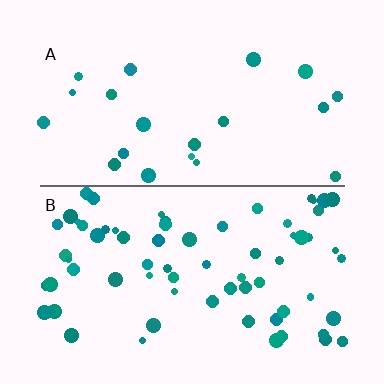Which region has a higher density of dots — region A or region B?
B (the bottom).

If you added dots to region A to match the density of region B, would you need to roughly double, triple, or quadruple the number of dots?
Approximately triple.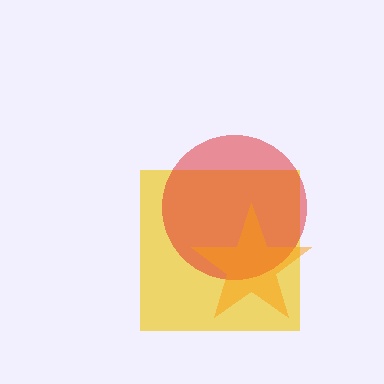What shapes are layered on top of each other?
The layered shapes are: a yellow square, a red circle, an orange star.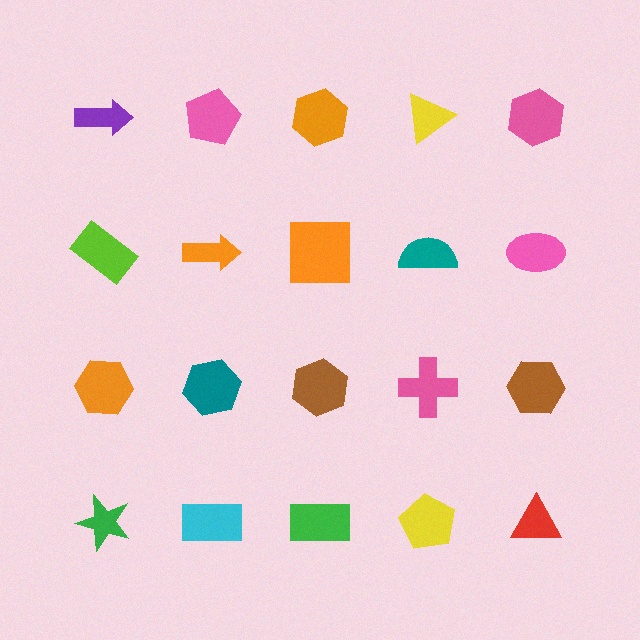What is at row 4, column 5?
A red triangle.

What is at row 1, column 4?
A yellow triangle.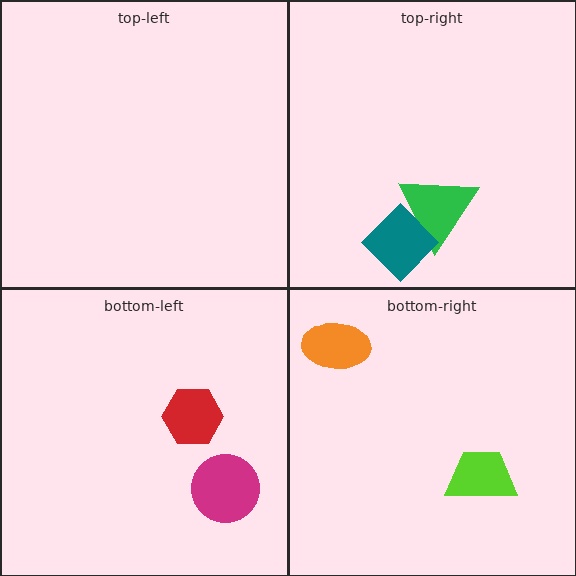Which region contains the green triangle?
The top-right region.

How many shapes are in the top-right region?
2.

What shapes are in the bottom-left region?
The magenta circle, the red hexagon.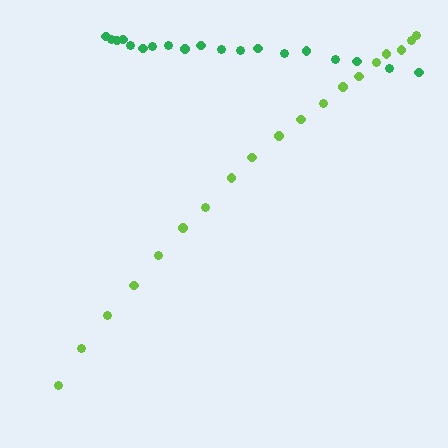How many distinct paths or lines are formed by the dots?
There are 2 distinct paths.